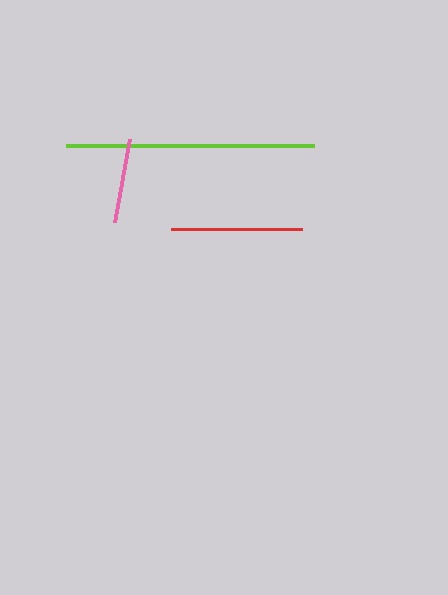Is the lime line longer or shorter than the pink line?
The lime line is longer than the pink line.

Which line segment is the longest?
The lime line is the longest at approximately 248 pixels.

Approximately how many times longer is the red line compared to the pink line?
The red line is approximately 1.6 times the length of the pink line.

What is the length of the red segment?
The red segment is approximately 132 pixels long.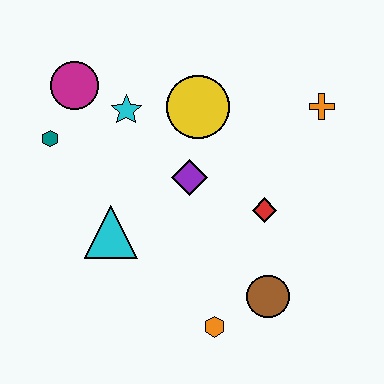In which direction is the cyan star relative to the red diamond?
The cyan star is to the left of the red diamond.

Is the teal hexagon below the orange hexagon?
No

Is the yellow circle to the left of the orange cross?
Yes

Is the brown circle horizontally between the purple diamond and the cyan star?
No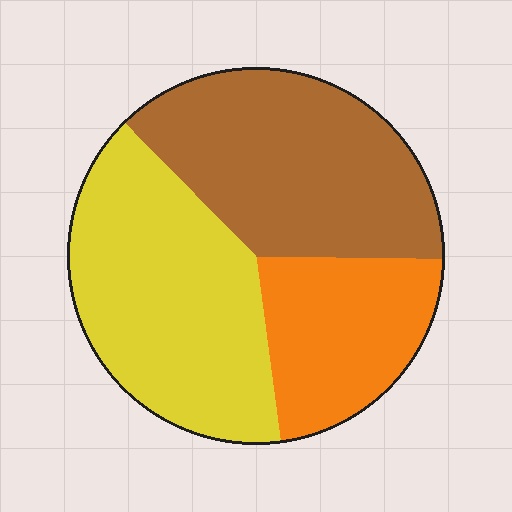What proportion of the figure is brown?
Brown takes up about three eighths (3/8) of the figure.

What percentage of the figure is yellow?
Yellow covers 40% of the figure.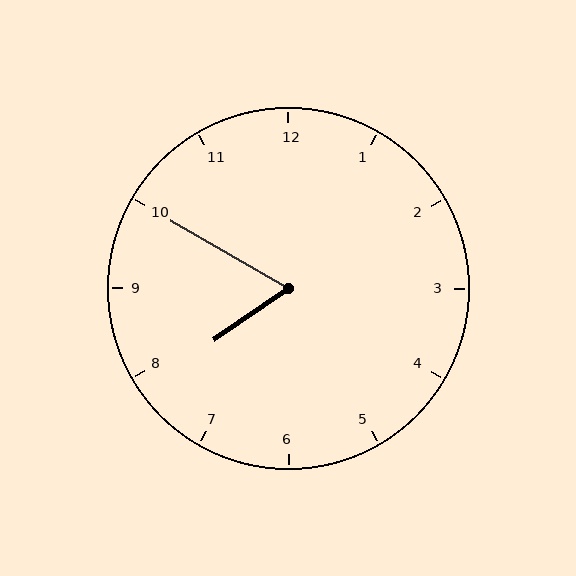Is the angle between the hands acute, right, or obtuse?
It is acute.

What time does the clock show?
7:50.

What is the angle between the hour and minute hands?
Approximately 65 degrees.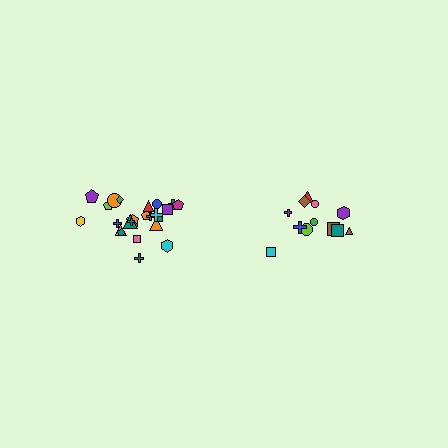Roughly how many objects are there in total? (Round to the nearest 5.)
Roughly 35 objects in total.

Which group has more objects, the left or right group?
The left group.